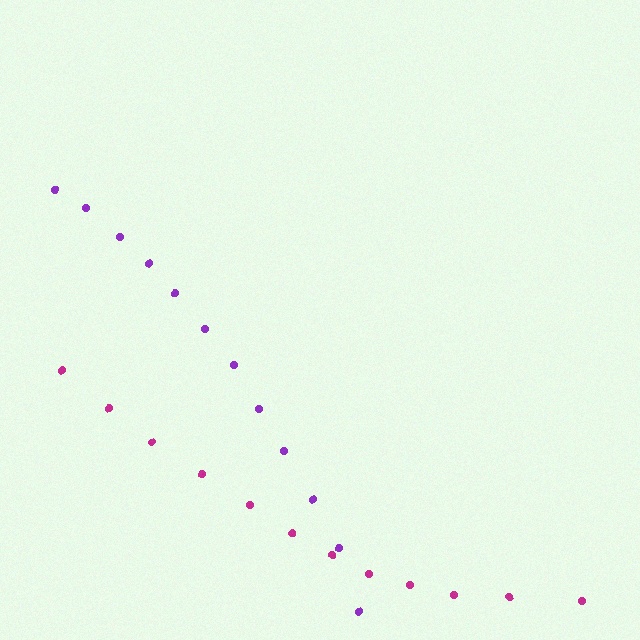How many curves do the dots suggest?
There are 2 distinct paths.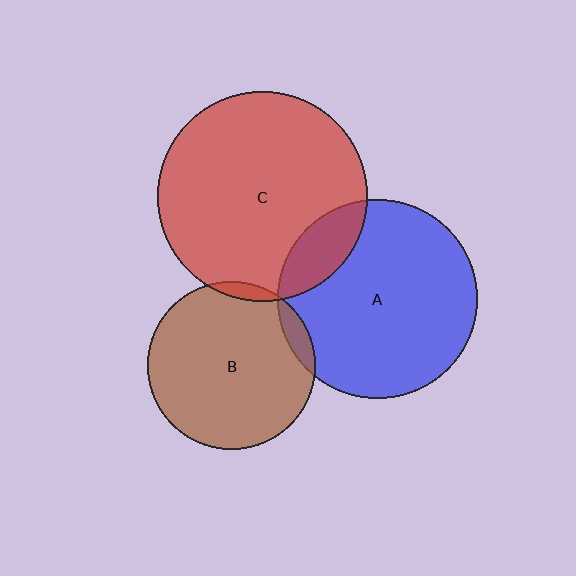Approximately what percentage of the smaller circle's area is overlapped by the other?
Approximately 5%.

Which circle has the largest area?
Circle C (red).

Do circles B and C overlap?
Yes.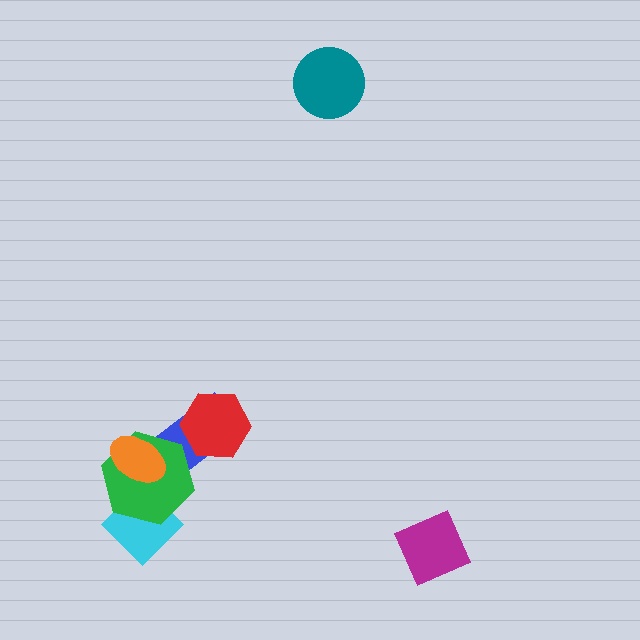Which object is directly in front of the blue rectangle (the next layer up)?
The red hexagon is directly in front of the blue rectangle.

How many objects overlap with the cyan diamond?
1 object overlaps with the cyan diamond.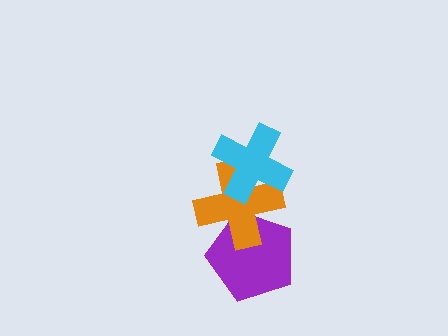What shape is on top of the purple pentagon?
The orange cross is on top of the purple pentagon.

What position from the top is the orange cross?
The orange cross is 2nd from the top.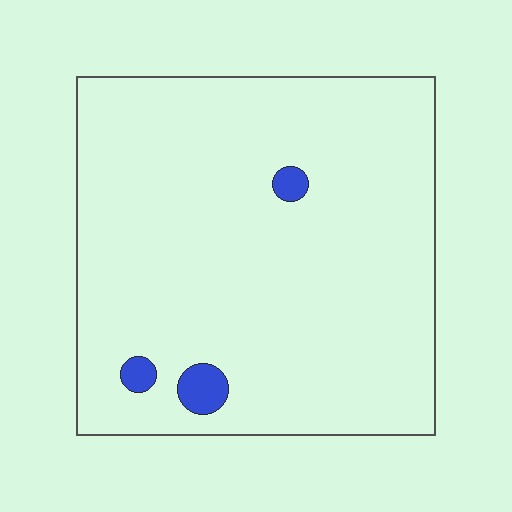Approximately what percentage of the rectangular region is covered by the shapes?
Approximately 5%.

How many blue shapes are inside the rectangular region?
3.